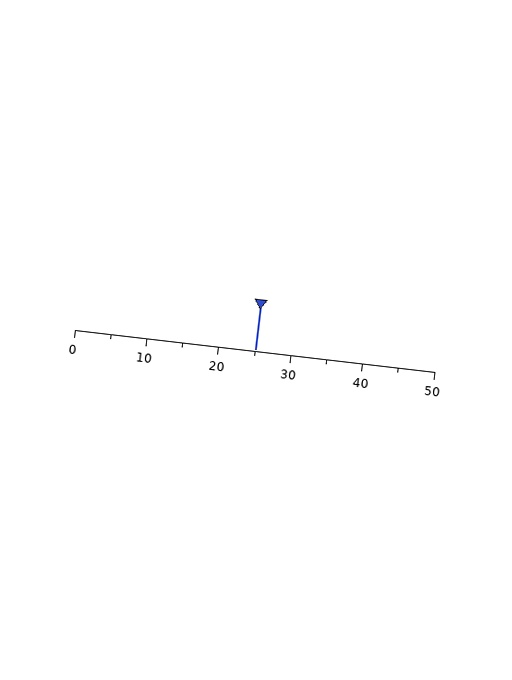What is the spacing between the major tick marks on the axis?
The major ticks are spaced 10 apart.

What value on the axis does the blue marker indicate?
The marker indicates approximately 25.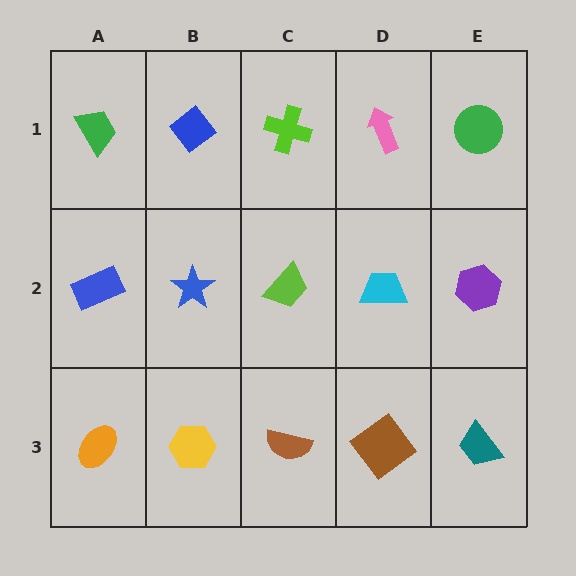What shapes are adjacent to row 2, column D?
A pink arrow (row 1, column D), a brown diamond (row 3, column D), a lime trapezoid (row 2, column C), a purple hexagon (row 2, column E).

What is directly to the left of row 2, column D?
A lime trapezoid.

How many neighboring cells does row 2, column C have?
4.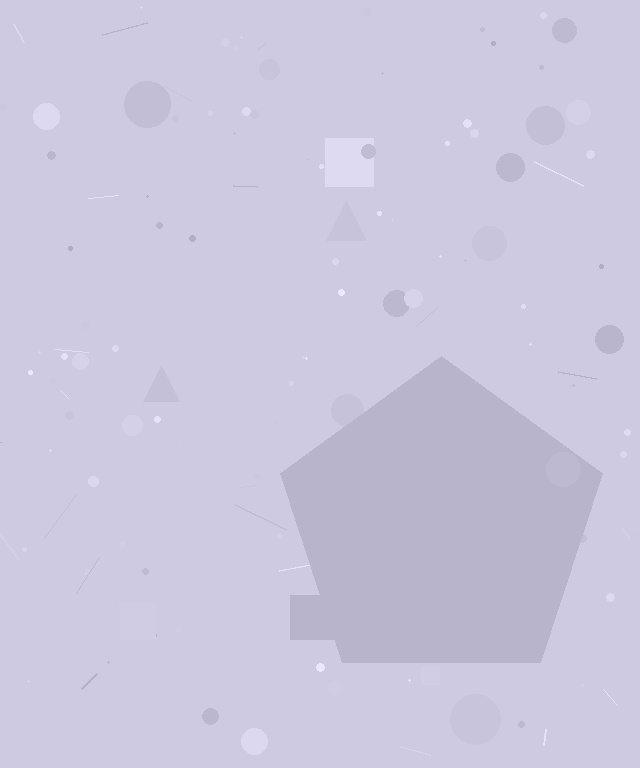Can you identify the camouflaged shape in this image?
The camouflaged shape is a pentagon.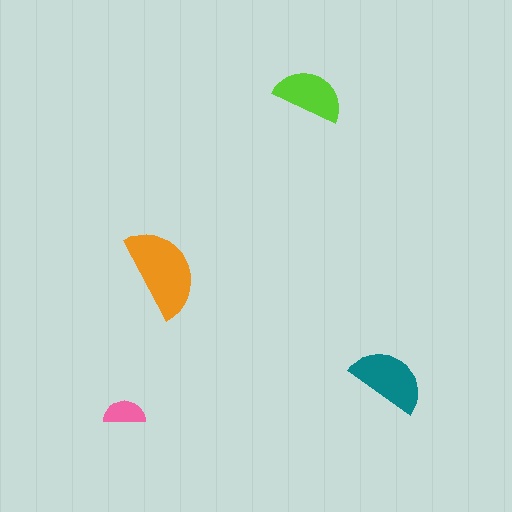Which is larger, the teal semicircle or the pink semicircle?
The teal one.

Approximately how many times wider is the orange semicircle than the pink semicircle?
About 2 times wider.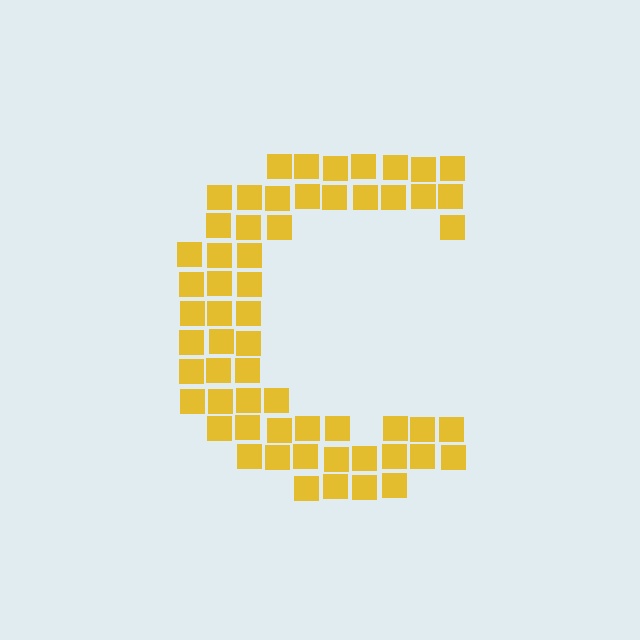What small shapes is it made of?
It is made of small squares.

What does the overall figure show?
The overall figure shows the letter C.